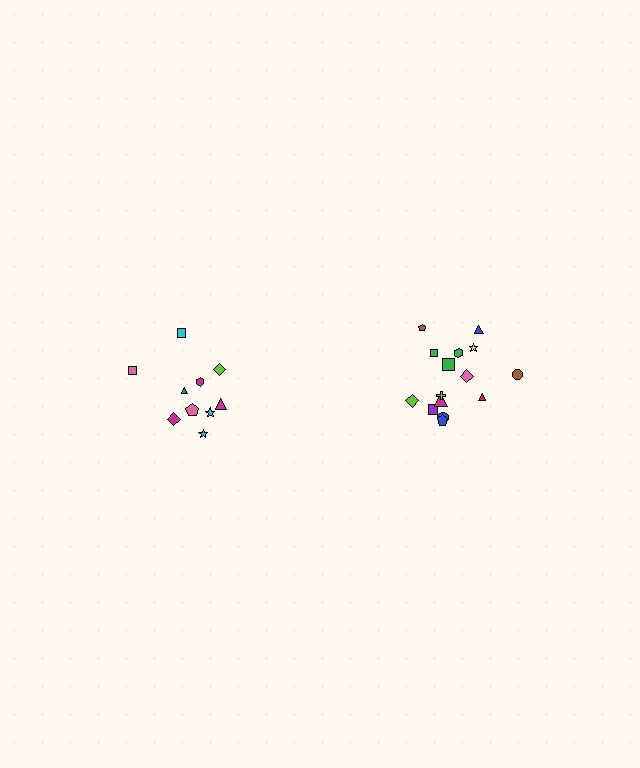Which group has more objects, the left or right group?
The right group.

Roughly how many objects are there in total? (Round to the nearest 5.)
Roughly 25 objects in total.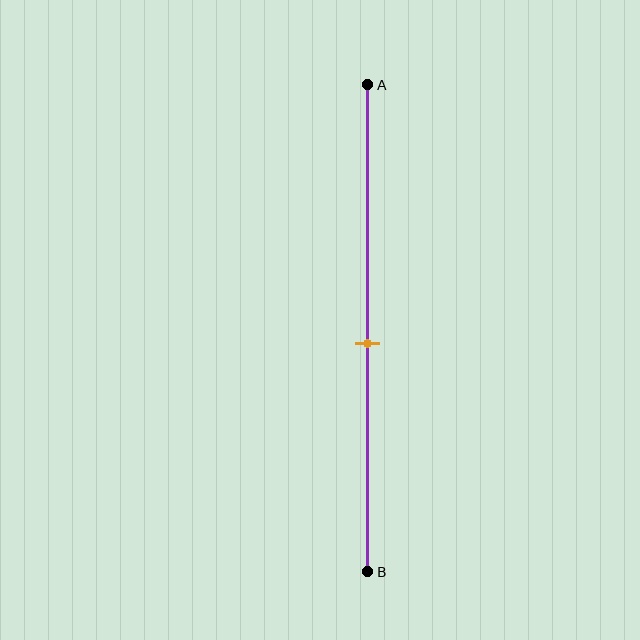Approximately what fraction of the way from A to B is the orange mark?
The orange mark is approximately 55% of the way from A to B.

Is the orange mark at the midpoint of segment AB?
No, the mark is at about 55% from A, not at the 50% midpoint.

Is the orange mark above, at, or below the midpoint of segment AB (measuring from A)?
The orange mark is below the midpoint of segment AB.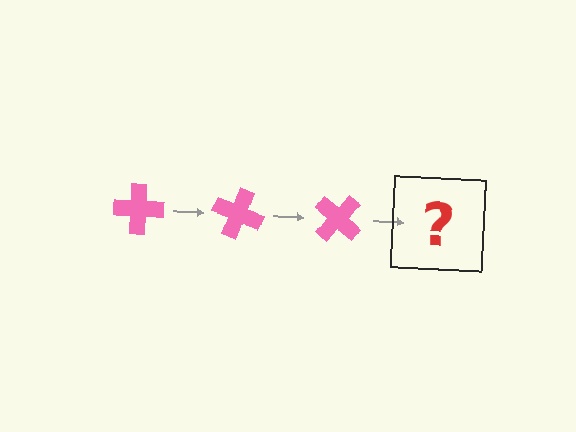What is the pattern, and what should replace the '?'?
The pattern is that the cross rotates 20 degrees each step. The '?' should be a pink cross rotated 60 degrees.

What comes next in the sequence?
The next element should be a pink cross rotated 60 degrees.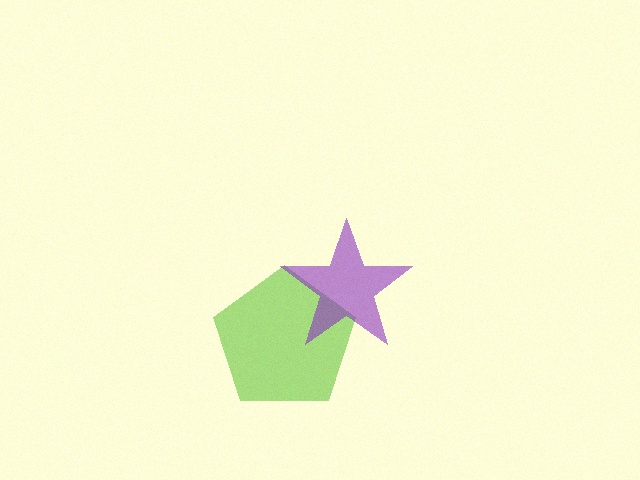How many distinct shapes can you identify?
There are 2 distinct shapes: a lime pentagon, a purple star.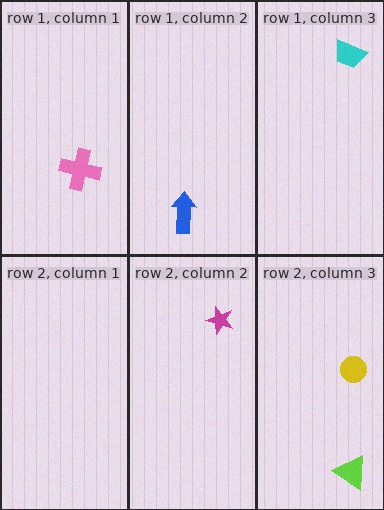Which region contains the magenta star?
The row 2, column 2 region.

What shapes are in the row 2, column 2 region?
The magenta star.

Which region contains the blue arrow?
The row 1, column 2 region.